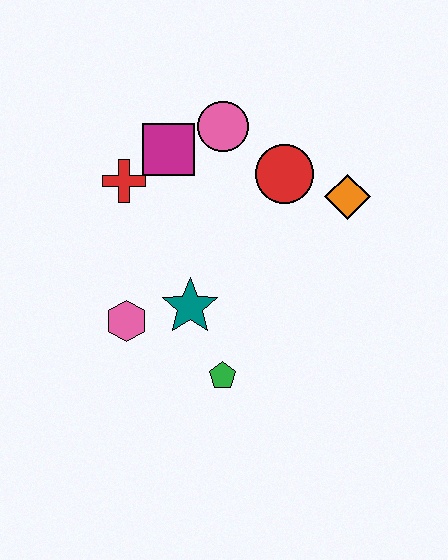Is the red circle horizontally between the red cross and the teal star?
No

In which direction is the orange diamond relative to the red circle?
The orange diamond is to the right of the red circle.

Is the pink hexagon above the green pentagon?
Yes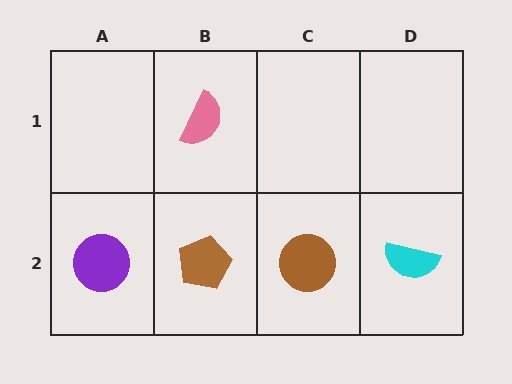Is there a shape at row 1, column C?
No, that cell is empty.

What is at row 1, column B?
A pink semicircle.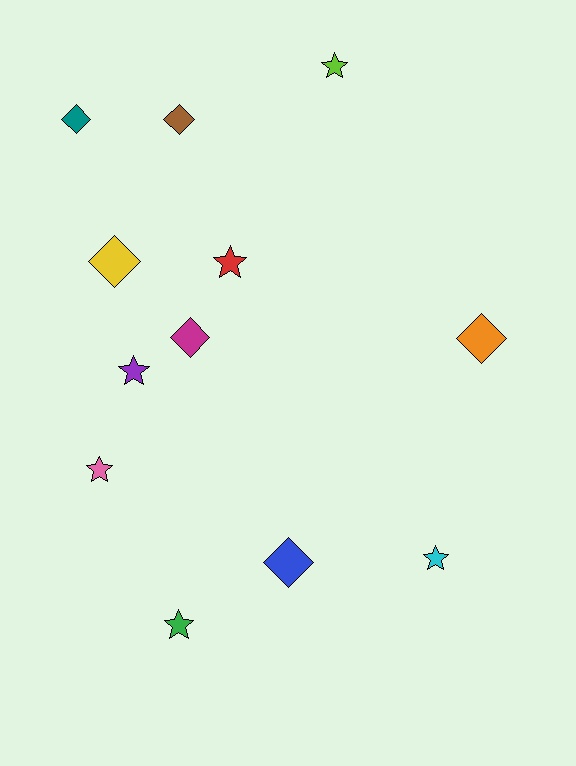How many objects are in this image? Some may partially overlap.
There are 12 objects.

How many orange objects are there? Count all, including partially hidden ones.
There is 1 orange object.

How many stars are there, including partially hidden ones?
There are 6 stars.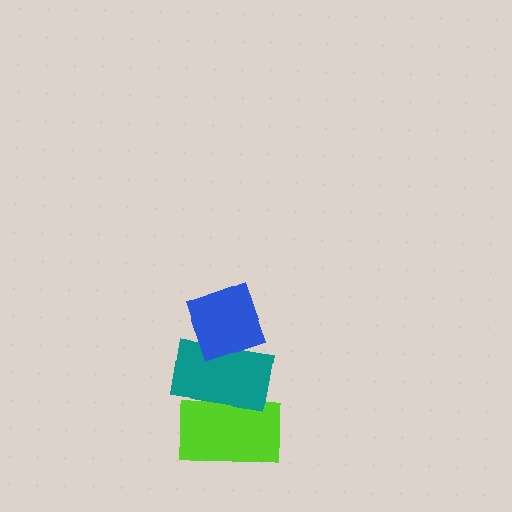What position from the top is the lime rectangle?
The lime rectangle is 3rd from the top.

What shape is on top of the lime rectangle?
The teal rectangle is on top of the lime rectangle.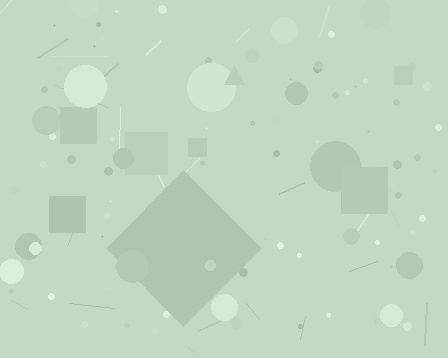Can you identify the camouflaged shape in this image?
The camouflaged shape is a diamond.